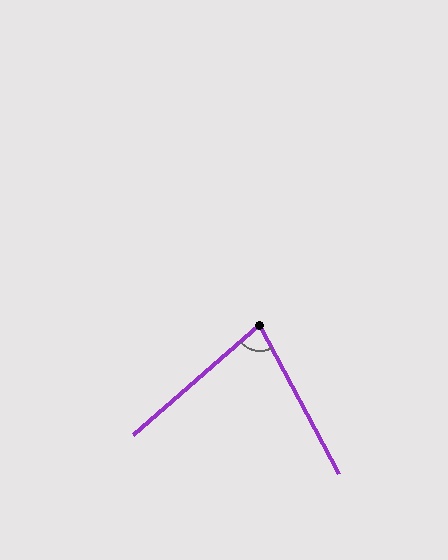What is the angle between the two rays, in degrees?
Approximately 77 degrees.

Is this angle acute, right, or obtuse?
It is acute.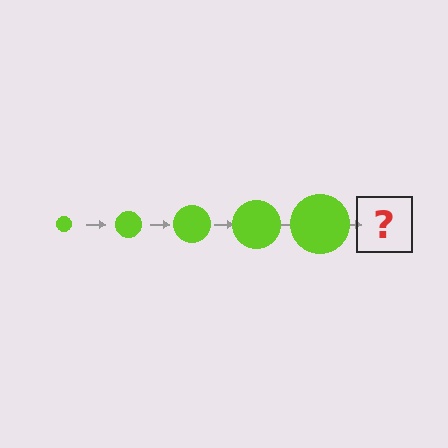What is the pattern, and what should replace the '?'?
The pattern is that the circle gets progressively larger each step. The '?' should be a lime circle, larger than the previous one.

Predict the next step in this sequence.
The next step is a lime circle, larger than the previous one.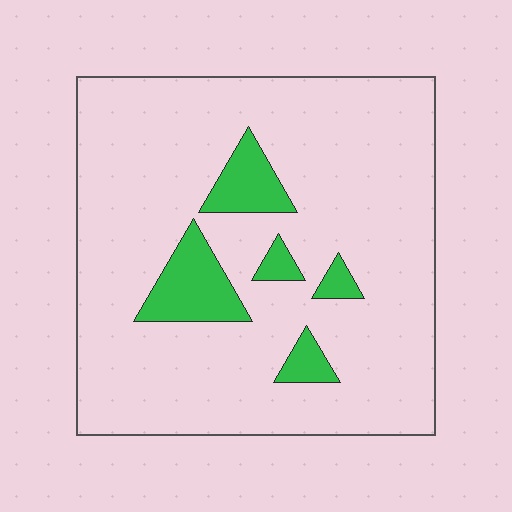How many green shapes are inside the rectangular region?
5.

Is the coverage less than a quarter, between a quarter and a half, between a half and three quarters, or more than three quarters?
Less than a quarter.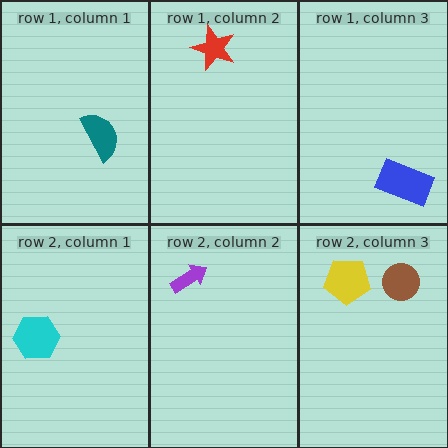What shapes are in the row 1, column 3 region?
The blue rectangle.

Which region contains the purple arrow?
The row 2, column 2 region.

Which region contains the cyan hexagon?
The row 2, column 1 region.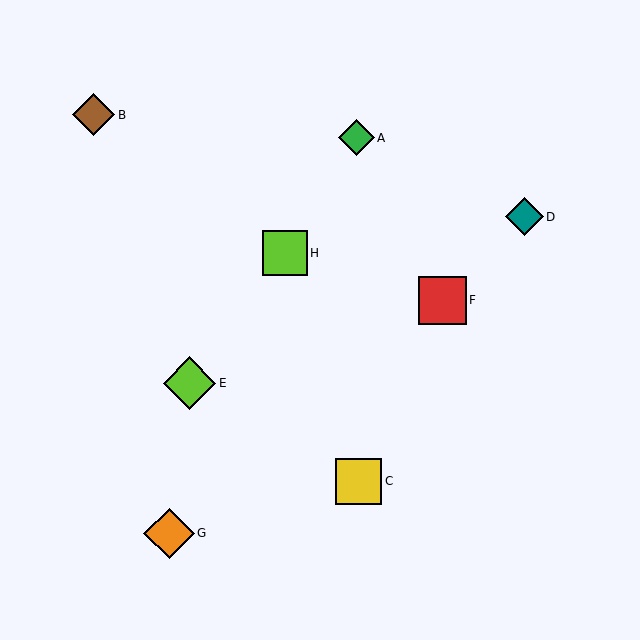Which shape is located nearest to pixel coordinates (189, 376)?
The lime diamond (labeled E) at (190, 383) is nearest to that location.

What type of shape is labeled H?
Shape H is a lime square.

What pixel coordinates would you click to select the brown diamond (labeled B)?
Click at (94, 115) to select the brown diamond B.